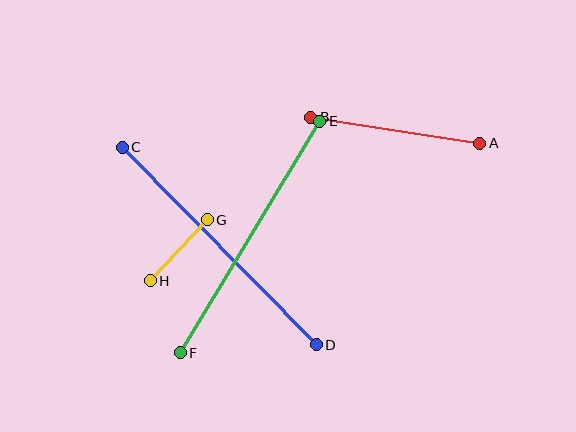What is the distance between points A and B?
The distance is approximately 170 pixels.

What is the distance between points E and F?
The distance is approximately 270 pixels.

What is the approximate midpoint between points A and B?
The midpoint is at approximately (395, 130) pixels.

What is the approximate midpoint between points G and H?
The midpoint is at approximately (179, 250) pixels.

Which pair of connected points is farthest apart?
Points C and D are farthest apart.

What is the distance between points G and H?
The distance is approximately 84 pixels.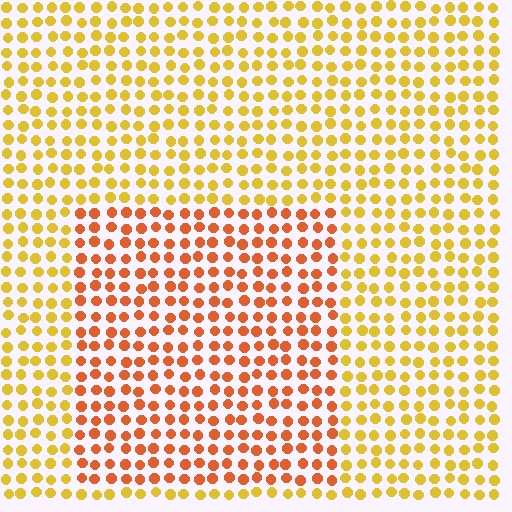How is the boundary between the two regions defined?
The boundary is defined purely by a slight shift in hue (about 34 degrees). Spacing, size, and orientation are identical on both sides.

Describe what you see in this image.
The image is filled with small yellow elements in a uniform arrangement. A rectangle-shaped region is visible where the elements are tinted to a slightly different hue, forming a subtle color boundary.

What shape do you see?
I see a rectangle.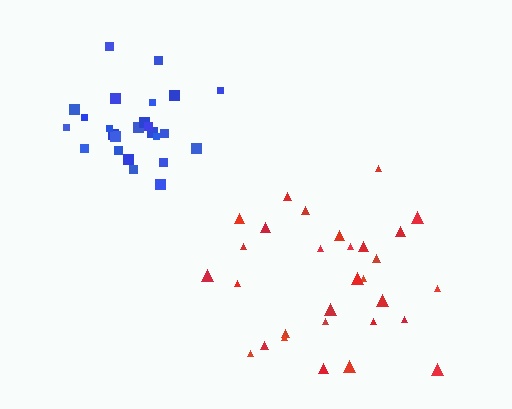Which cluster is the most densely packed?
Blue.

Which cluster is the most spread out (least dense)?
Red.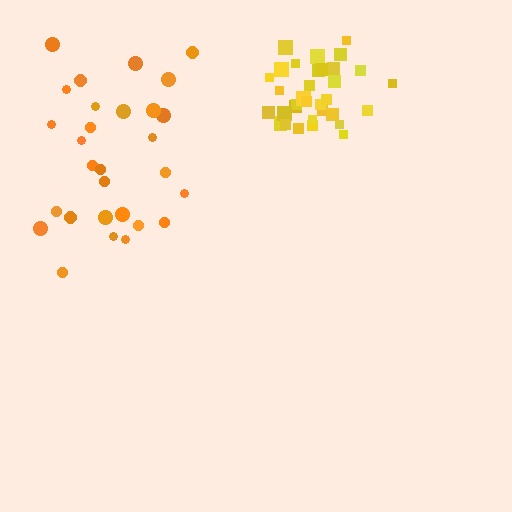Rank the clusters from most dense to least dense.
yellow, orange.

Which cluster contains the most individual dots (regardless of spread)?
Yellow (34).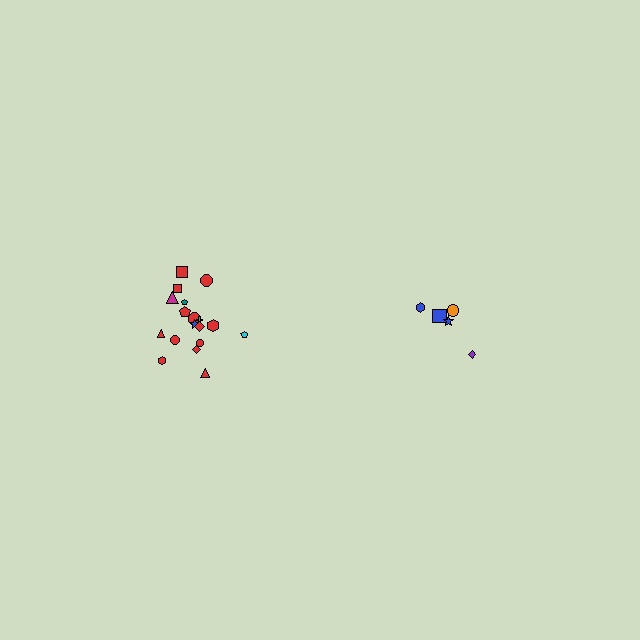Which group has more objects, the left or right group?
The left group.